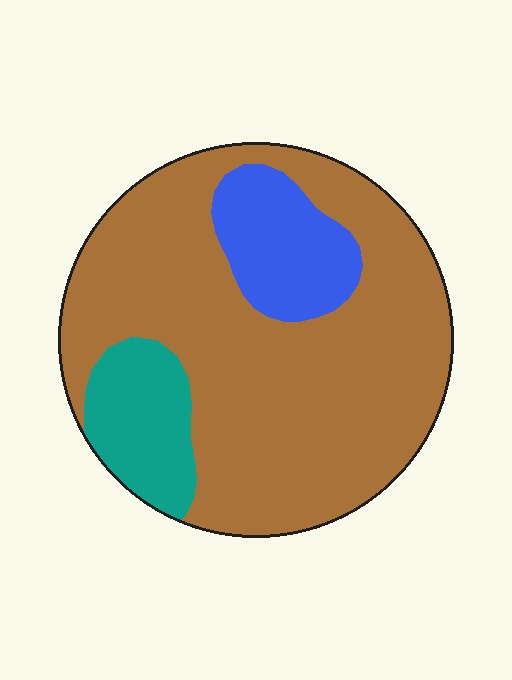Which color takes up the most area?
Brown, at roughly 75%.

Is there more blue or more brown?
Brown.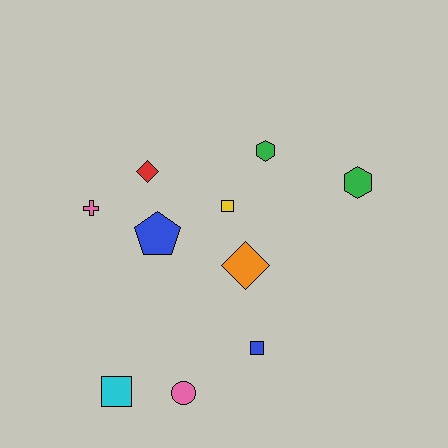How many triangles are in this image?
There are no triangles.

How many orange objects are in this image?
There is 1 orange object.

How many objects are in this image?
There are 10 objects.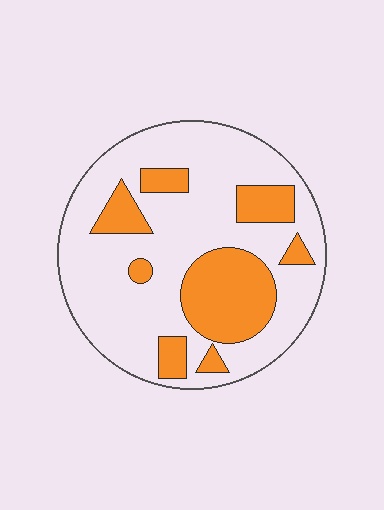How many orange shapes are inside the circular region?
8.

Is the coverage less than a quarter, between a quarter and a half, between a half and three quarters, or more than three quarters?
Between a quarter and a half.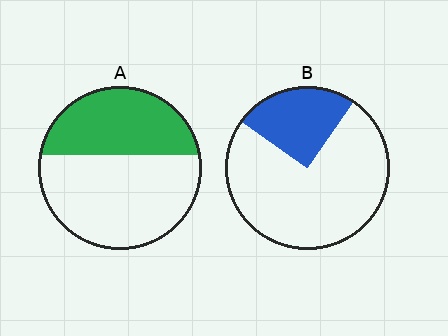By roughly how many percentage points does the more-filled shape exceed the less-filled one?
By roughly 15 percentage points (A over B).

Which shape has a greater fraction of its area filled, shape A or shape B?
Shape A.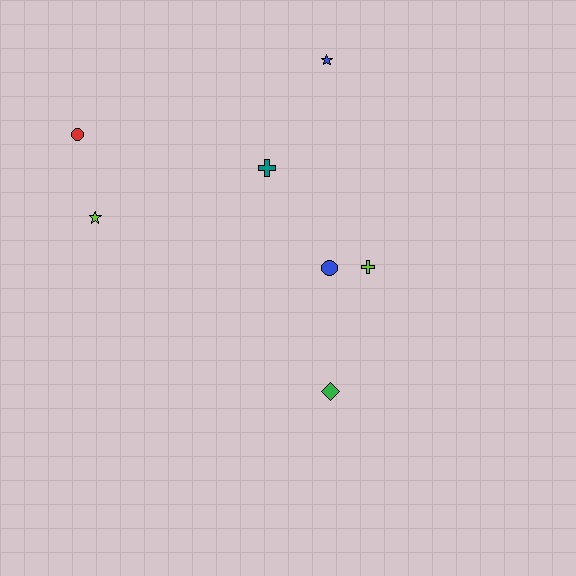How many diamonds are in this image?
There is 1 diamond.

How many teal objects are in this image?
There is 1 teal object.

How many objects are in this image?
There are 7 objects.